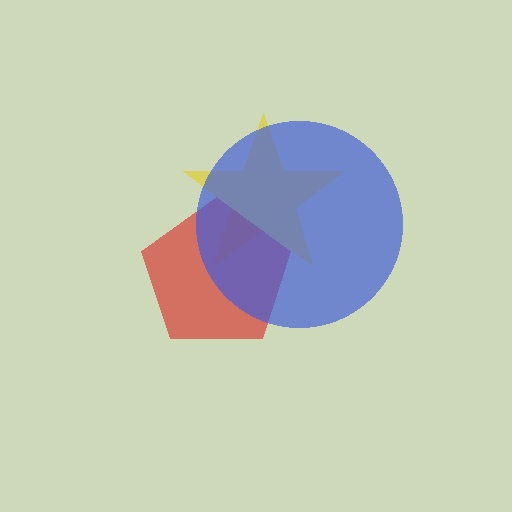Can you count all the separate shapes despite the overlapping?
Yes, there are 3 separate shapes.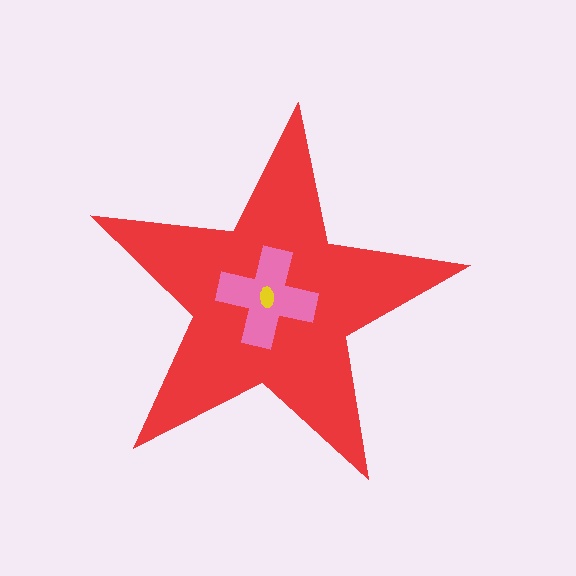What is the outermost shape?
The red star.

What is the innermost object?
The yellow ellipse.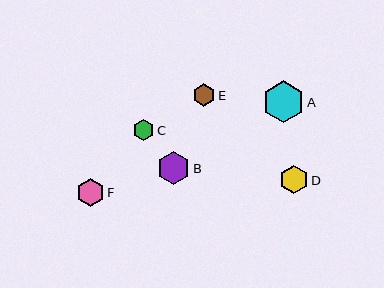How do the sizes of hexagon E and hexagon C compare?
Hexagon E and hexagon C are approximately the same size.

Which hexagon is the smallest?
Hexagon C is the smallest with a size of approximately 21 pixels.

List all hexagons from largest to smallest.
From largest to smallest: A, B, D, F, E, C.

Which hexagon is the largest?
Hexagon A is the largest with a size of approximately 42 pixels.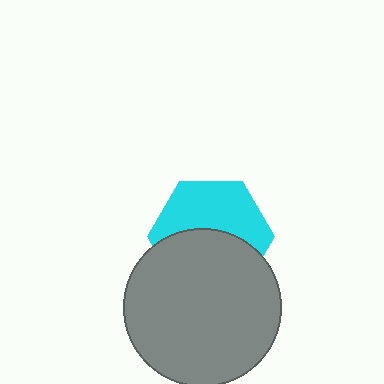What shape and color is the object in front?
The object in front is a gray circle.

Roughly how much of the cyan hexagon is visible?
About half of it is visible (roughly 50%).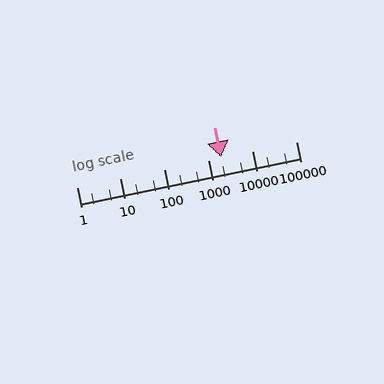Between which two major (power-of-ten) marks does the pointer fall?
The pointer is between 1000 and 10000.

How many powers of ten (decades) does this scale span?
The scale spans 5 decades, from 1 to 100000.